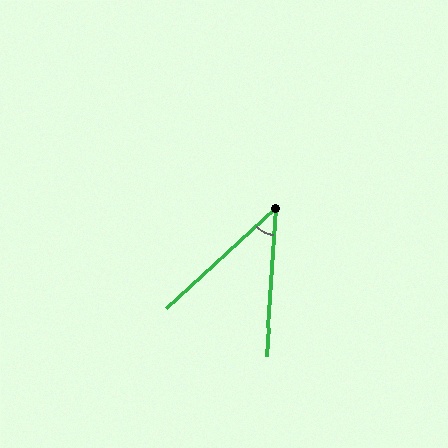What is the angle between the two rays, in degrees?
Approximately 44 degrees.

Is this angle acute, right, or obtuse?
It is acute.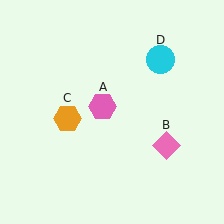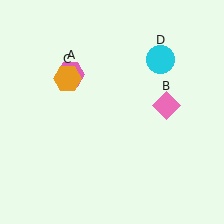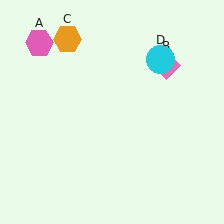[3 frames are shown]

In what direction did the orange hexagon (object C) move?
The orange hexagon (object C) moved up.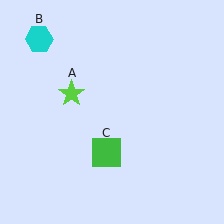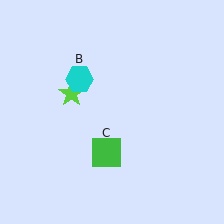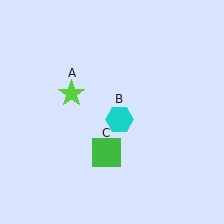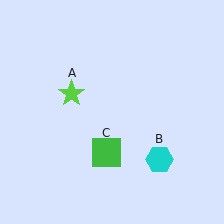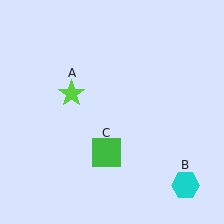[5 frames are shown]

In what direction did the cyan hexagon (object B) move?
The cyan hexagon (object B) moved down and to the right.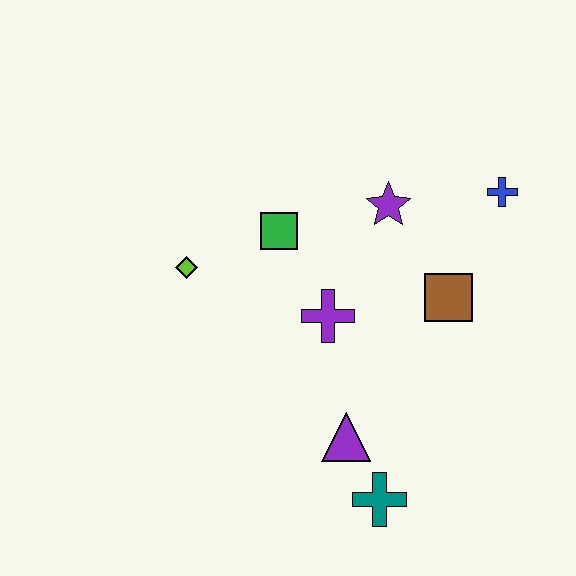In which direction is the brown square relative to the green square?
The brown square is to the right of the green square.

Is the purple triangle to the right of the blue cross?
No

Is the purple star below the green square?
No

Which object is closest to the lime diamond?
The green square is closest to the lime diamond.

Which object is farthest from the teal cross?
The blue cross is farthest from the teal cross.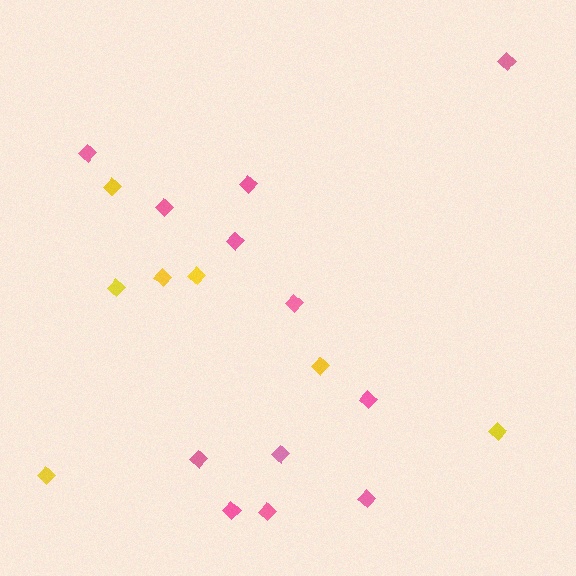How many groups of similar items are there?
There are 2 groups: one group of pink diamonds (12) and one group of yellow diamonds (7).